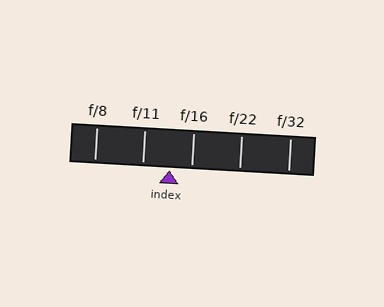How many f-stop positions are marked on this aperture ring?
There are 5 f-stop positions marked.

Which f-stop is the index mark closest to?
The index mark is closest to f/16.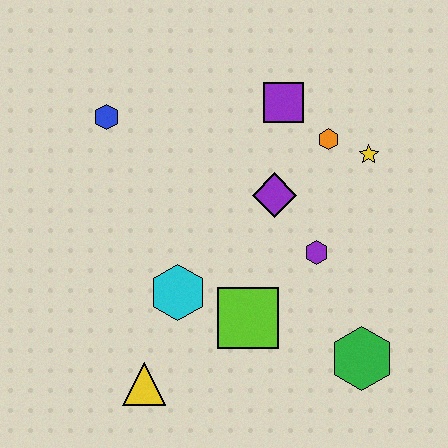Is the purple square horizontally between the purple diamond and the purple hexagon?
Yes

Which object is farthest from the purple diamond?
The yellow triangle is farthest from the purple diamond.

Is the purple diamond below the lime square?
No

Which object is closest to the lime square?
The cyan hexagon is closest to the lime square.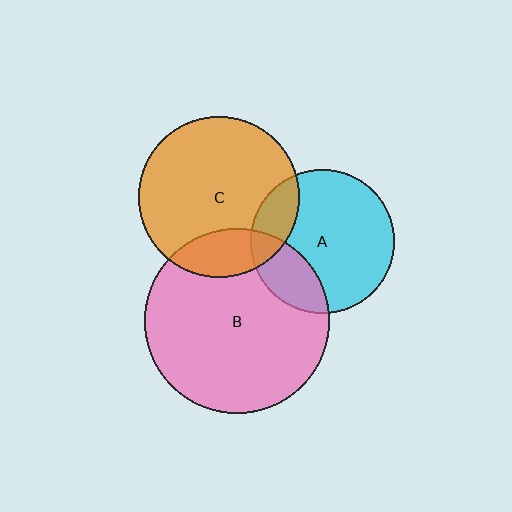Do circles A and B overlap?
Yes.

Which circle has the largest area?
Circle B (pink).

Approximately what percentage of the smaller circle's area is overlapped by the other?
Approximately 25%.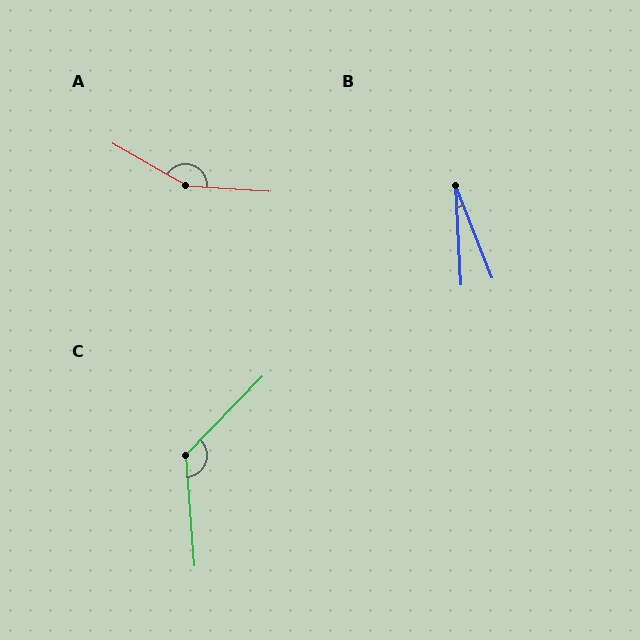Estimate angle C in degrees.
Approximately 131 degrees.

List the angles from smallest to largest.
B (18°), C (131°), A (154°).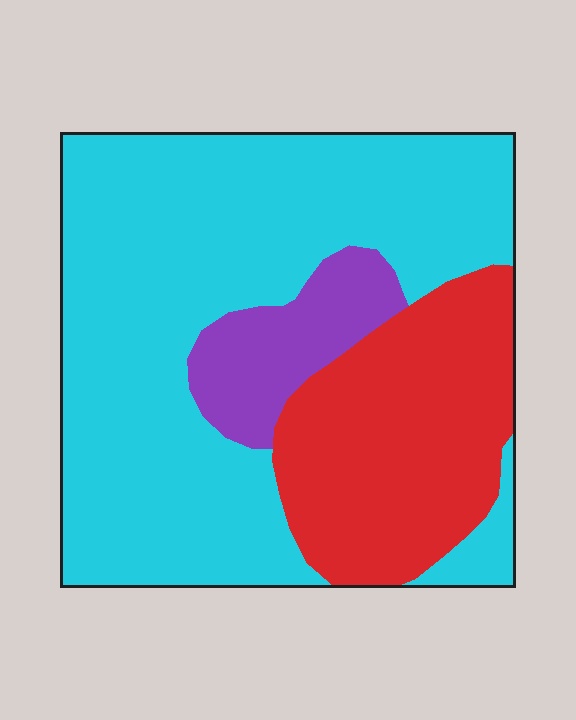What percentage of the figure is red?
Red covers roughly 25% of the figure.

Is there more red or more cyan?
Cyan.